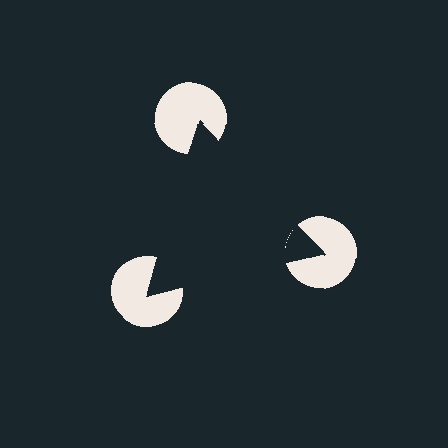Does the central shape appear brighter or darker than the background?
It typically appears slightly darker than the background, even though no actual brightness change is drawn.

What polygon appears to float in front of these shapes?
An illusory triangle — its edges are inferred from the aligned wedge cuts in the pac-man discs, not physically drawn.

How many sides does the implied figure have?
3 sides.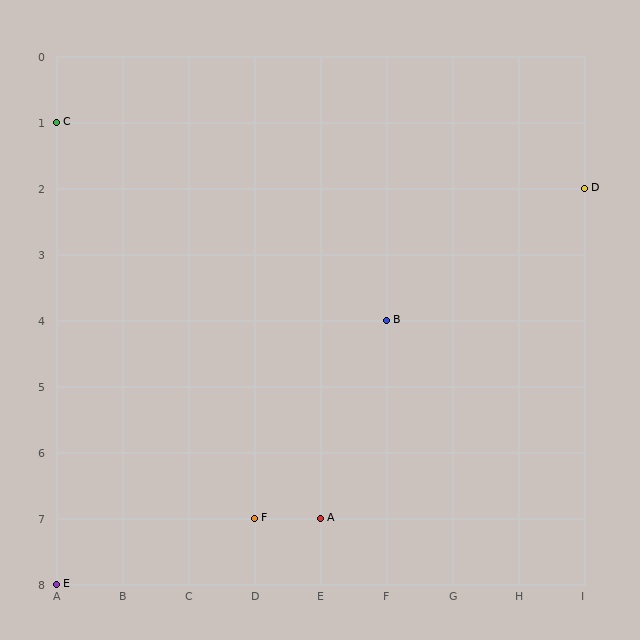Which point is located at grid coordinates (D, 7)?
Point F is at (D, 7).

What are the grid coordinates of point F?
Point F is at grid coordinates (D, 7).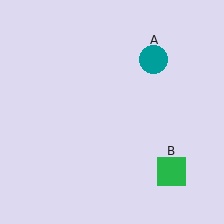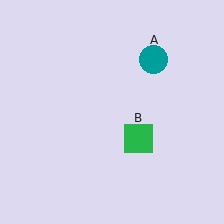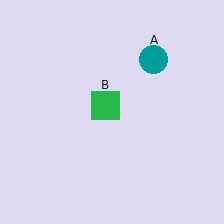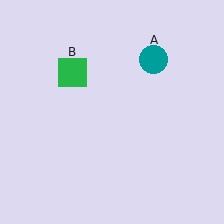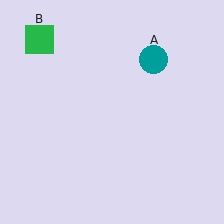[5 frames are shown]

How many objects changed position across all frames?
1 object changed position: green square (object B).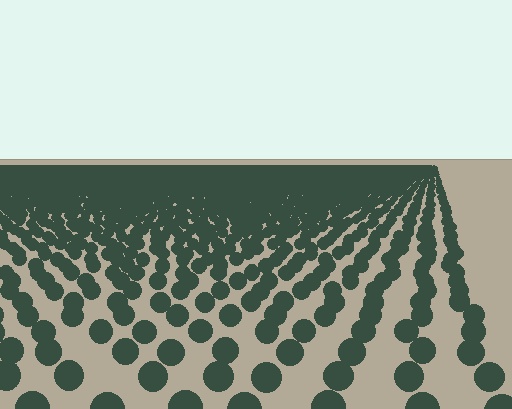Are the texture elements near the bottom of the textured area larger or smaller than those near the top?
Larger. Near the bottom, elements are closer to the viewer and appear at a bigger on-screen size.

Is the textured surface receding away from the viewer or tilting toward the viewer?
The surface is receding away from the viewer. Texture elements get smaller and denser toward the top.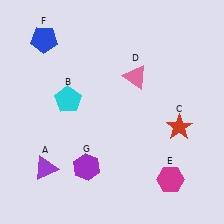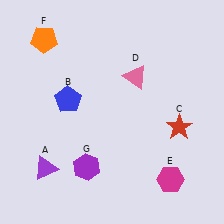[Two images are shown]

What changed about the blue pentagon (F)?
In Image 1, F is blue. In Image 2, it changed to orange.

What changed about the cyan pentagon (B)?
In Image 1, B is cyan. In Image 2, it changed to blue.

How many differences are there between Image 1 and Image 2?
There are 2 differences between the two images.